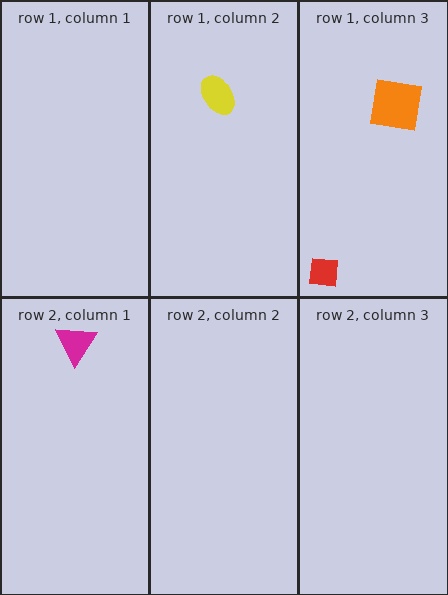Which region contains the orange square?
The row 1, column 3 region.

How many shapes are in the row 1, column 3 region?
2.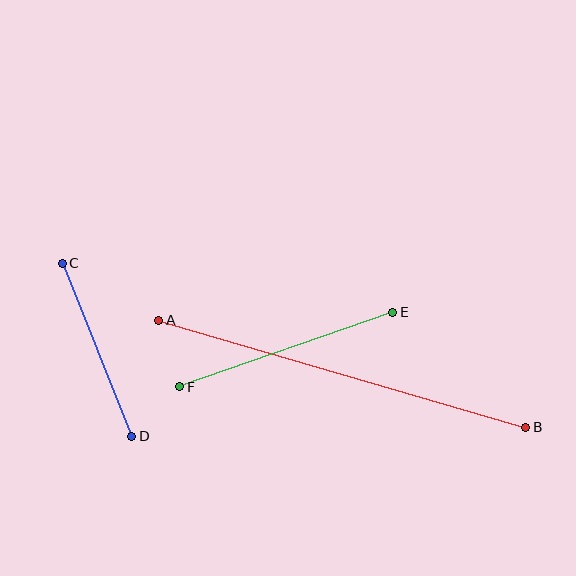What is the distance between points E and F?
The distance is approximately 225 pixels.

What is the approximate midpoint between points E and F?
The midpoint is at approximately (286, 350) pixels.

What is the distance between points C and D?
The distance is approximately 186 pixels.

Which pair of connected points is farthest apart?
Points A and B are farthest apart.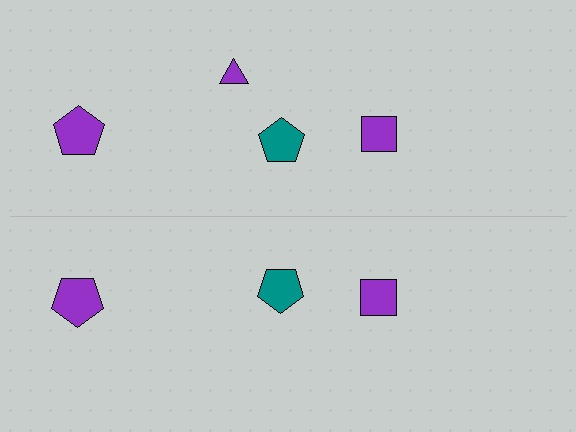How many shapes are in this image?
There are 7 shapes in this image.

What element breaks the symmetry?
A purple triangle is missing from the bottom side.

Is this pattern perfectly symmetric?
No, the pattern is not perfectly symmetric. A purple triangle is missing from the bottom side.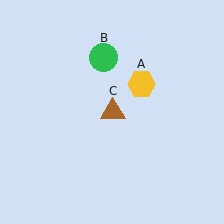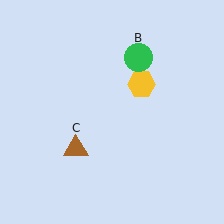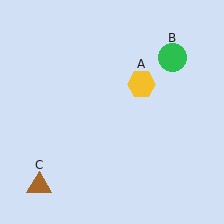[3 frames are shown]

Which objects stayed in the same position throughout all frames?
Yellow hexagon (object A) remained stationary.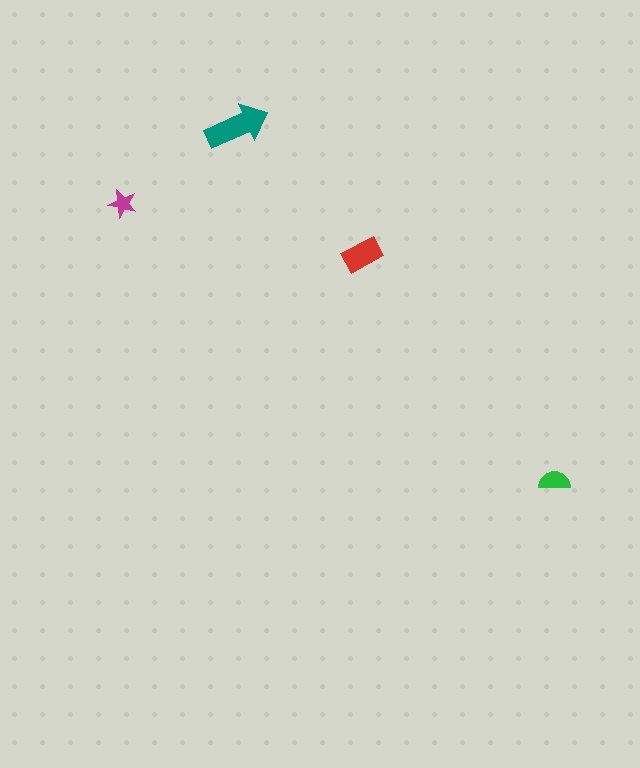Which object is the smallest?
The magenta star.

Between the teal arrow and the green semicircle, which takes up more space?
The teal arrow.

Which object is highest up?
The teal arrow is topmost.